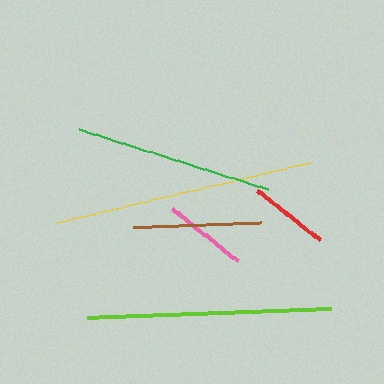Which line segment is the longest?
The yellow line is the longest at approximately 261 pixels.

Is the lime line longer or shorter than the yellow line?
The yellow line is longer than the lime line.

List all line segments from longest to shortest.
From longest to shortest: yellow, lime, green, brown, pink, red.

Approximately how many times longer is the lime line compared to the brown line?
The lime line is approximately 1.9 times the length of the brown line.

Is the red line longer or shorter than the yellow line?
The yellow line is longer than the red line.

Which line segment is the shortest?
The red line is the shortest at approximately 80 pixels.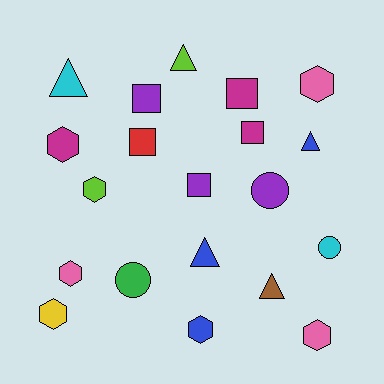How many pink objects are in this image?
There are 3 pink objects.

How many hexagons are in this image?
There are 7 hexagons.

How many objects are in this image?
There are 20 objects.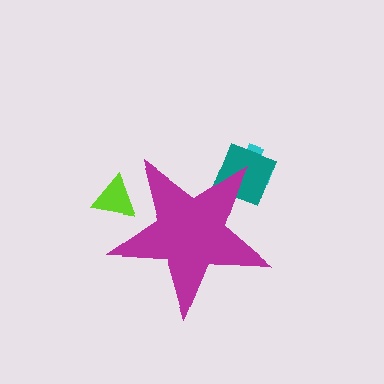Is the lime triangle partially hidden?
Yes, the lime triangle is partially hidden behind the magenta star.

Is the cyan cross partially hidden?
Yes, the cyan cross is partially hidden behind the magenta star.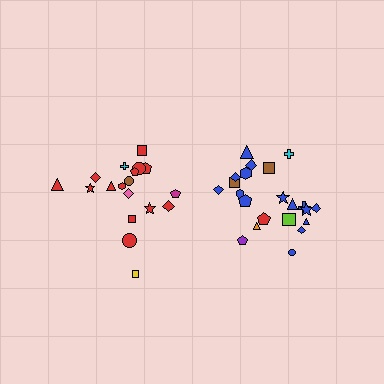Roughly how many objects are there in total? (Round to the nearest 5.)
Roughly 40 objects in total.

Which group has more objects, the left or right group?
The right group.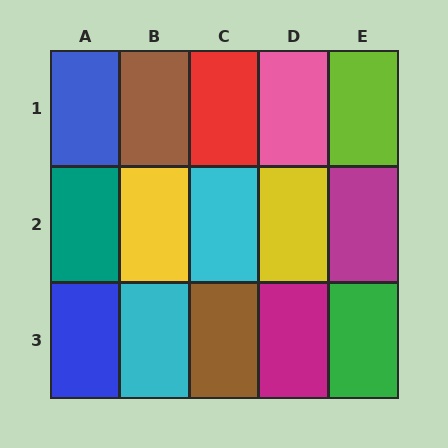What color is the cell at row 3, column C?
Brown.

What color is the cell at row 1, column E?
Lime.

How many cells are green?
1 cell is green.